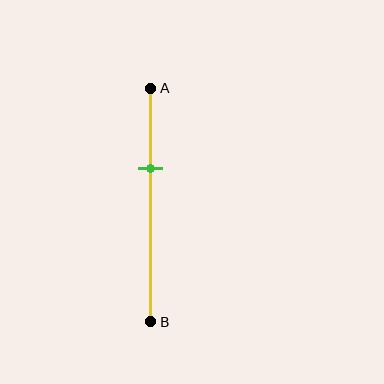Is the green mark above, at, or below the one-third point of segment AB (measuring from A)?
The green mark is approximately at the one-third point of segment AB.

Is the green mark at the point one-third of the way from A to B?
Yes, the mark is approximately at the one-third point.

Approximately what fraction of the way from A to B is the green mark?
The green mark is approximately 35% of the way from A to B.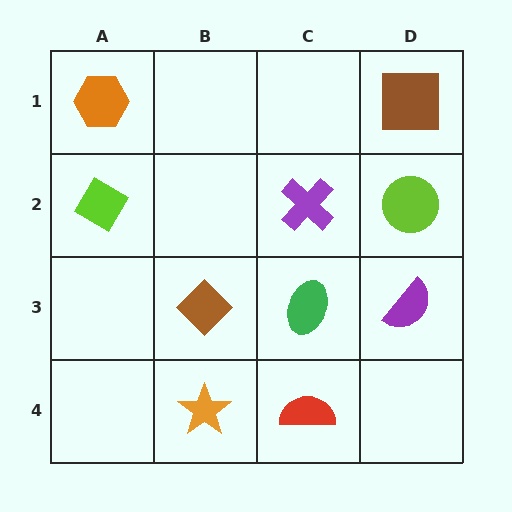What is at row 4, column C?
A red semicircle.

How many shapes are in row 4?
2 shapes.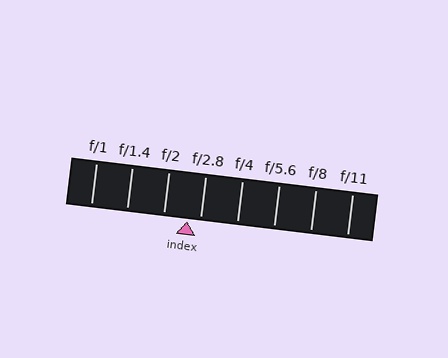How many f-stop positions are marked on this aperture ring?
There are 8 f-stop positions marked.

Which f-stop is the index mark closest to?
The index mark is closest to f/2.8.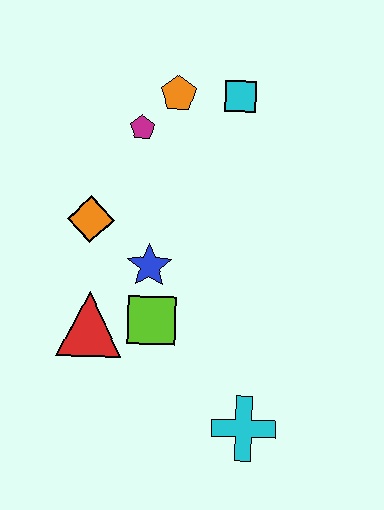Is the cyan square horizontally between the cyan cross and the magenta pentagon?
Yes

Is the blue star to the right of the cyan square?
No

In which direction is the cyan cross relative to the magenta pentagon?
The cyan cross is below the magenta pentagon.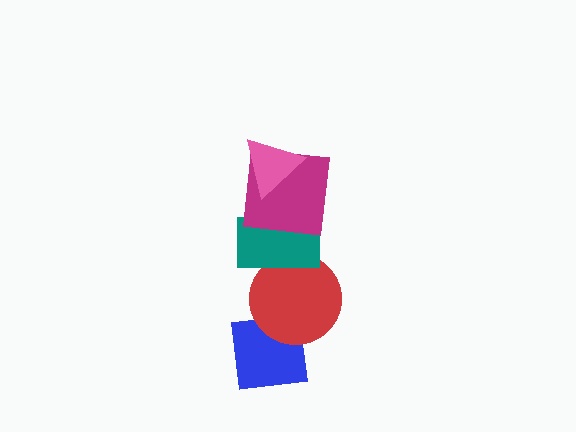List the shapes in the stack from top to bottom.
From top to bottom: the pink triangle, the magenta square, the teal rectangle, the red circle, the blue square.